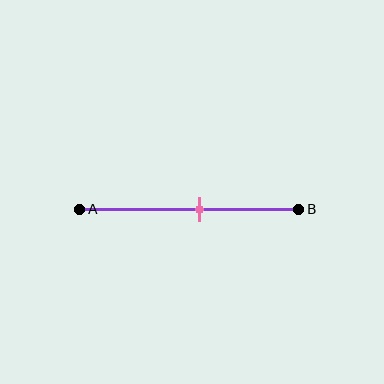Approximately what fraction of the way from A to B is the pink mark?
The pink mark is approximately 55% of the way from A to B.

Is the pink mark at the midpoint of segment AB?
No, the mark is at about 55% from A, not at the 50% midpoint.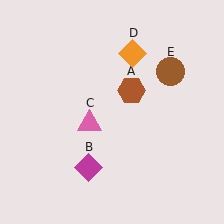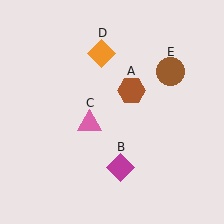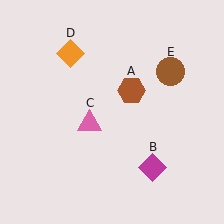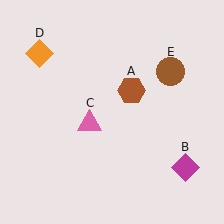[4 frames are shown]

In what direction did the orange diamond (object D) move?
The orange diamond (object D) moved left.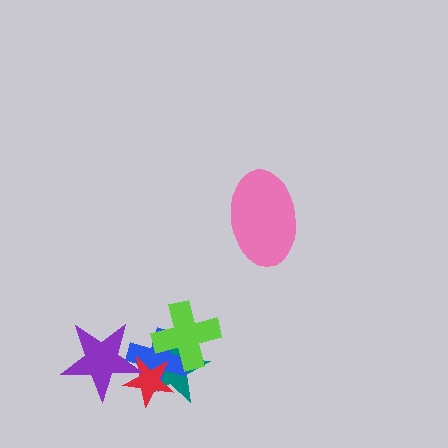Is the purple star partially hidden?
No, no other shape covers it.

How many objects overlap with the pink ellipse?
0 objects overlap with the pink ellipse.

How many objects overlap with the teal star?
4 objects overlap with the teal star.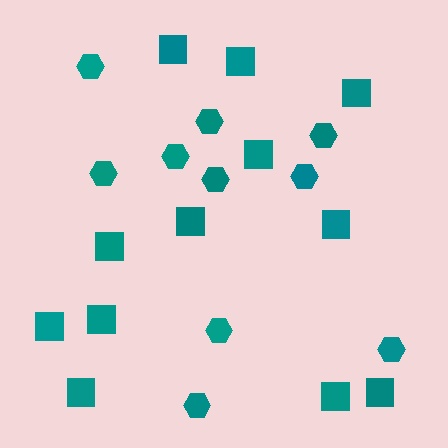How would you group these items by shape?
There are 2 groups: one group of hexagons (10) and one group of squares (12).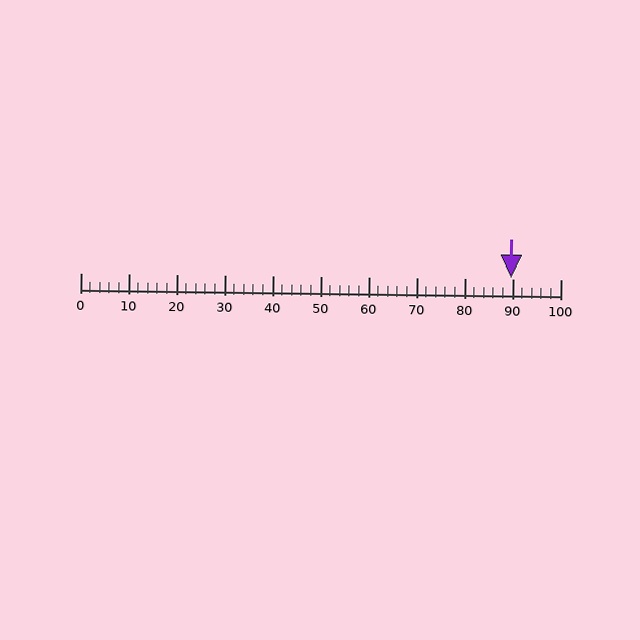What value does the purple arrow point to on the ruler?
The purple arrow points to approximately 90.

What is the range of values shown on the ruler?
The ruler shows values from 0 to 100.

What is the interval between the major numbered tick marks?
The major tick marks are spaced 10 units apart.